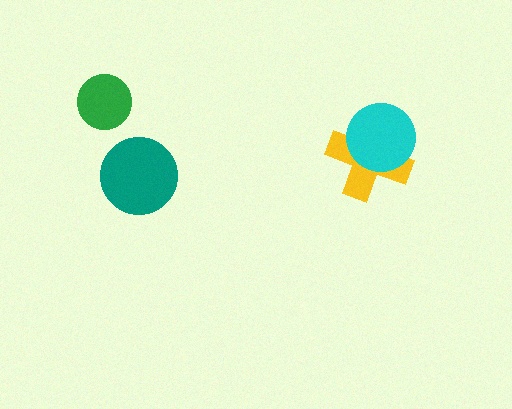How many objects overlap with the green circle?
0 objects overlap with the green circle.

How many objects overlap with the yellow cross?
1 object overlaps with the yellow cross.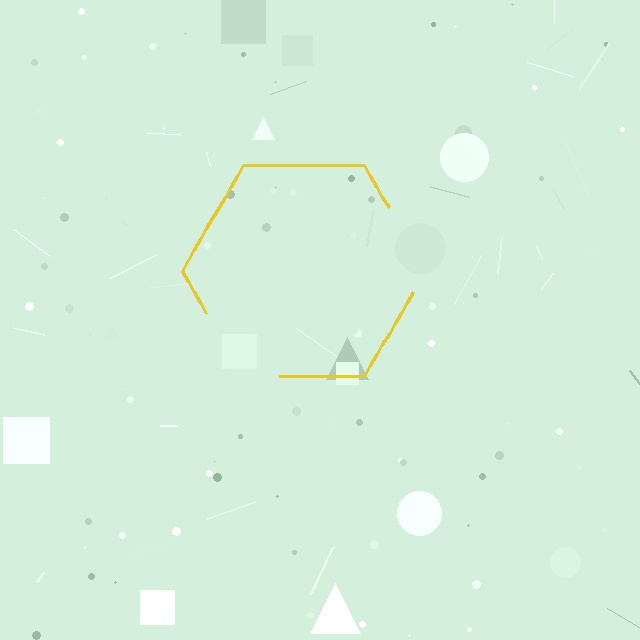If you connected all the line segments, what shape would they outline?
They would outline a hexagon.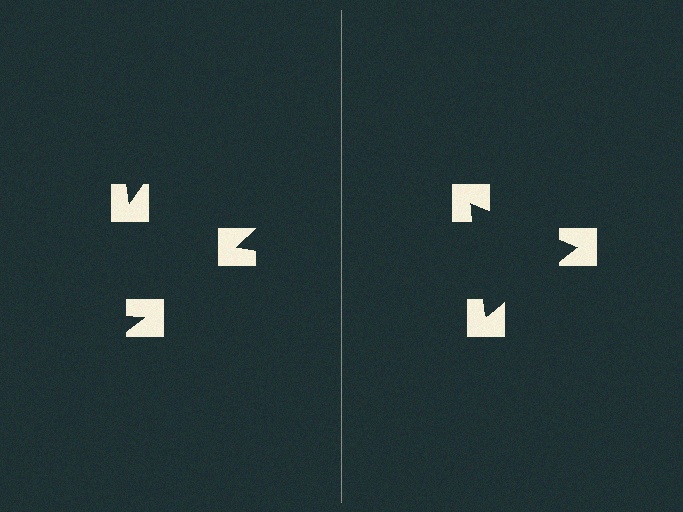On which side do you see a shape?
An illusory triangle appears on the right side. On the left side the wedge cuts are rotated, so no coherent shape forms.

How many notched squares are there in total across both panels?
6 — 3 on each side.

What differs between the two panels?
The notched squares are positioned identically on both sides; only the wedge orientations differ. On the right they align to a triangle; on the left they are misaligned.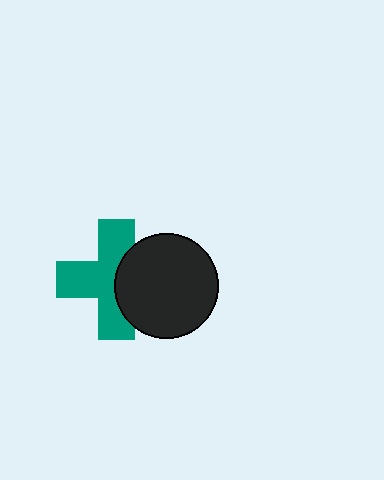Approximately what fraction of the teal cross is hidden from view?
Roughly 37% of the teal cross is hidden behind the black circle.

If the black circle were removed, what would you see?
You would see the complete teal cross.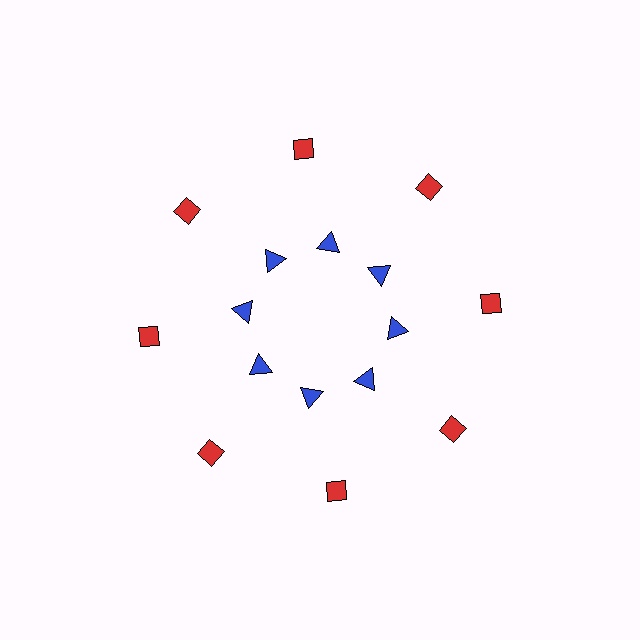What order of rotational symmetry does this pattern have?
This pattern has 8-fold rotational symmetry.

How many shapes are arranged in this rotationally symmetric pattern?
There are 16 shapes, arranged in 8 groups of 2.